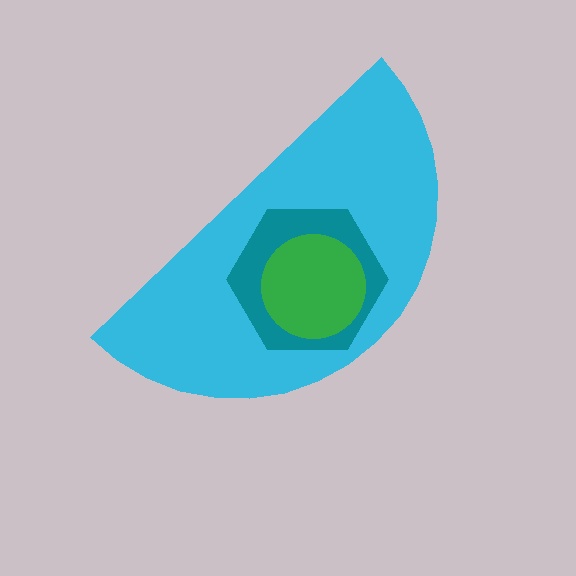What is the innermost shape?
The green circle.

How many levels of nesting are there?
3.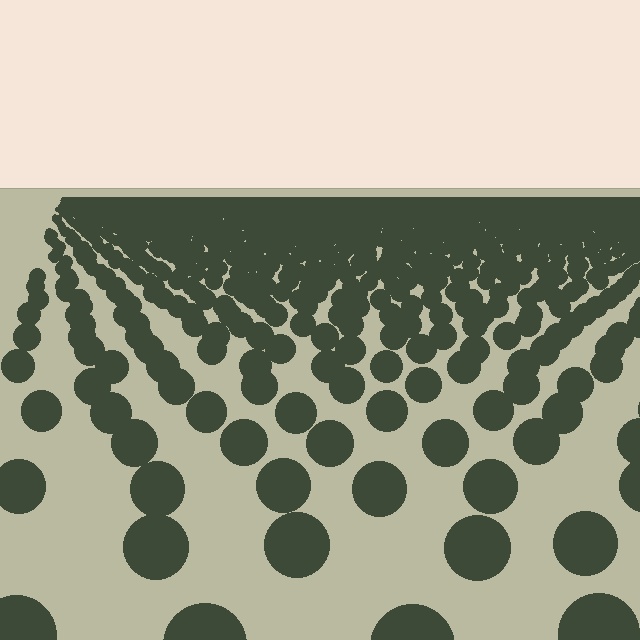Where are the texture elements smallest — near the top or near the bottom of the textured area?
Near the top.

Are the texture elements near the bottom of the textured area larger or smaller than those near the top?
Larger. Near the bottom, elements are closer to the viewer and appear at a bigger on-screen size.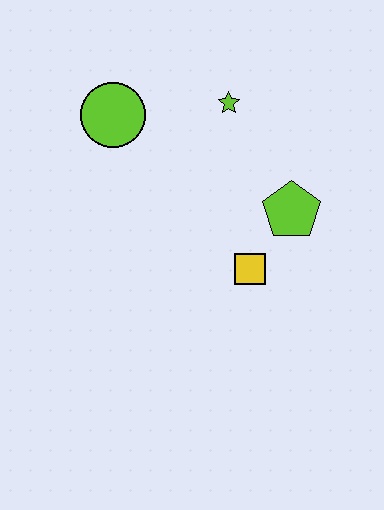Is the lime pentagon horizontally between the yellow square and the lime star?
No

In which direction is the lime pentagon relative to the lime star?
The lime pentagon is below the lime star.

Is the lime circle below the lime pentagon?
No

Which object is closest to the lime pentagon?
The yellow square is closest to the lime pentagon.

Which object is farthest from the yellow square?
The lime circle is farthest from the yellow square.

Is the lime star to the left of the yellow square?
Yes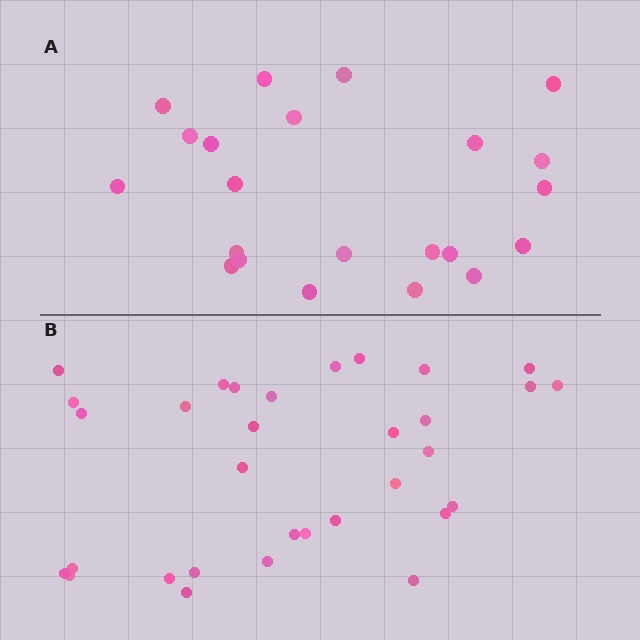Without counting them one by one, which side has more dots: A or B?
Region B (the bottom region) has more dots.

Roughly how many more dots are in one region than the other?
Region B has roughly 10 or so more dots than region A.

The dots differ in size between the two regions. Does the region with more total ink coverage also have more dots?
No. Region A has more total ink coverage because its dots are larger, but region B actually contains more individual dots. Total area can be misleading — the number of items is what matters here.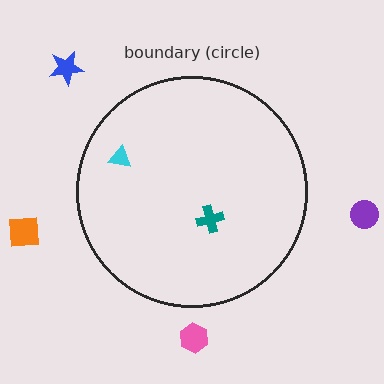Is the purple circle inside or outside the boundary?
Outside.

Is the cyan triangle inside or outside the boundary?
Inside.